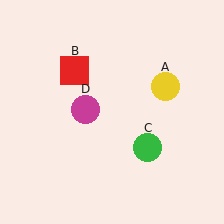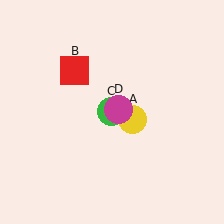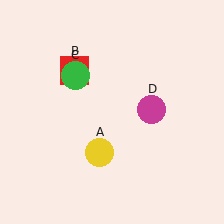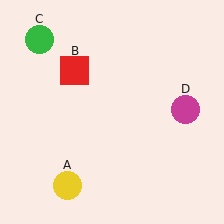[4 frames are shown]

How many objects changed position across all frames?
3 objects changed position: yellow circle (object A), green circle (object C), magenta circle (object D).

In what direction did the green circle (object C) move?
The green circle (object C) moved up and to the left.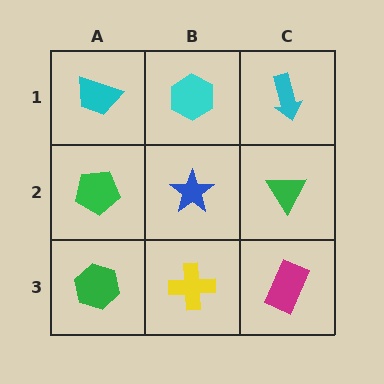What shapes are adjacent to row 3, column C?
A green triangle (row 2, column C), a yellow cross (row 3, column B).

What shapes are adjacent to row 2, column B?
A cyan hexagon (row 1, column B), a yellow cross (row 3, column B), a green pentagon (row 2, column A), a green triangle (row 2, column C).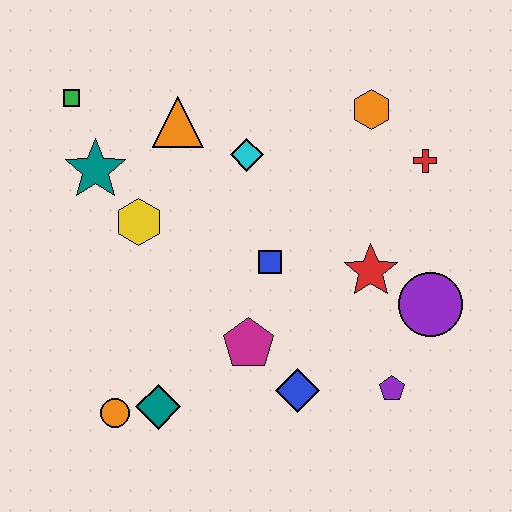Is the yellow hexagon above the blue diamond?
Yes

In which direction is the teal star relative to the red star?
The teal star is to the left of the red star.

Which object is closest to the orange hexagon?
The red cross is closest to the orange hexagon.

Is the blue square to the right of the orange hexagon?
No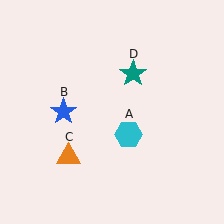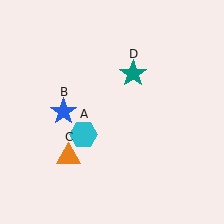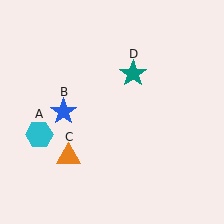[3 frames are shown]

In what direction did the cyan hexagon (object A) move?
The cyan hexagon (object A) moved left.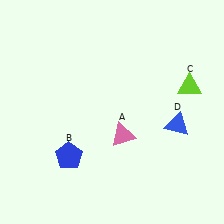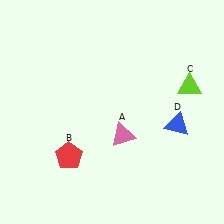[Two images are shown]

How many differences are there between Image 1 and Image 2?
There is 1 difference between the two images.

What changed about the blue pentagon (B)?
In Image 1, B is blue. In Image 2, it changed to red.